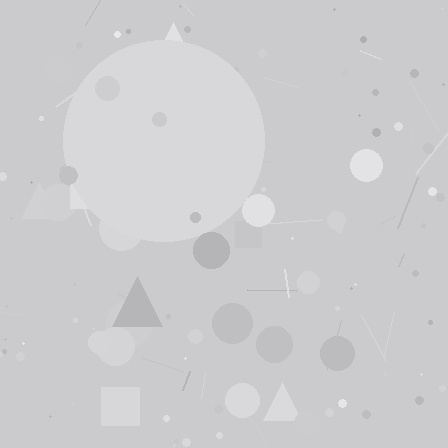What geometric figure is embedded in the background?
A circle is embedded in the background.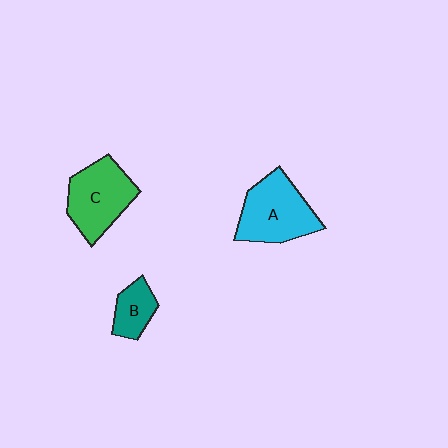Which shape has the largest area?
Shape A (cyan).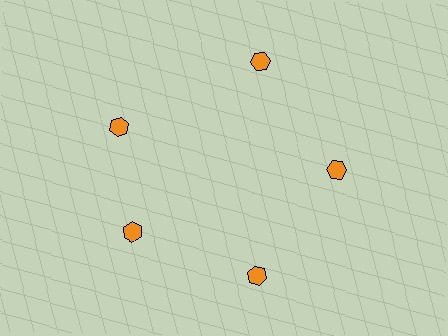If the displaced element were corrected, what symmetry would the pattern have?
It would have 5-fold rotational symmetry — the pattern would map onto itself every 72 degrees.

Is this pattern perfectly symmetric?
No. The 5 orange hexagons are arranged in a ring, but one element near the 10 o'clock position is rotated out of alignment along the ring, breaking the 5-fold rotational symmetry.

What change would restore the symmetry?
The symmetry would be restored by rotating it back into even spacing with its neighbors so that all 5 hexagons sit at equal angles and equal distance from the center.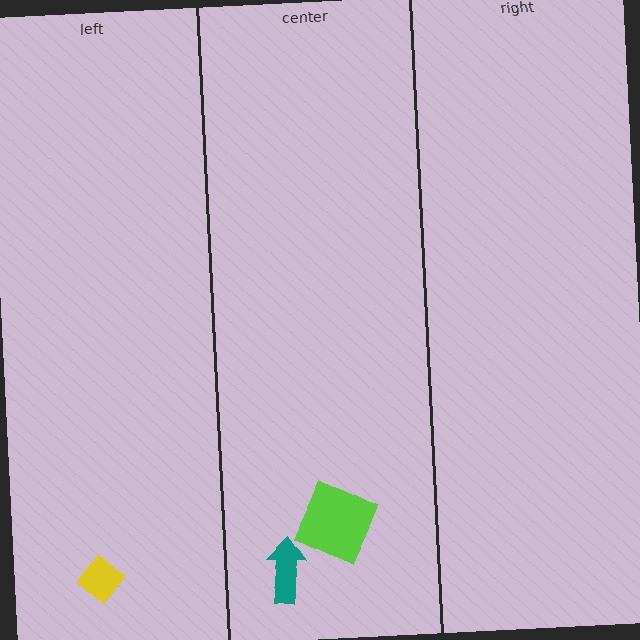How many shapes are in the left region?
1.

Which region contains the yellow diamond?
The left region.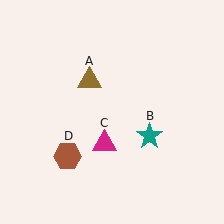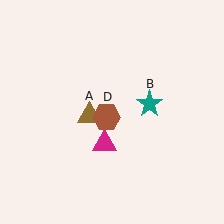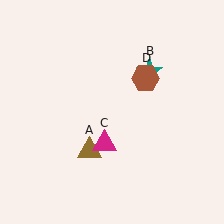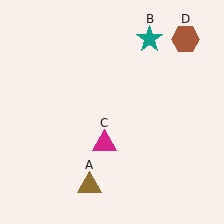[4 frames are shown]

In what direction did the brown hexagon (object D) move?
The brown hexagon (object D) moved up and to the right.